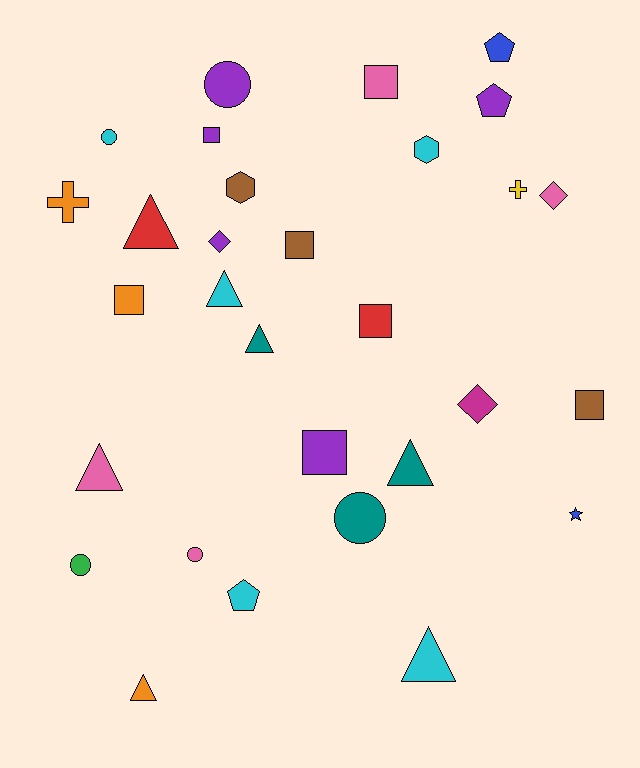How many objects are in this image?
There are 30 objects.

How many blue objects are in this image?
There are 2 blue objects.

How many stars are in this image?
There is 1 star.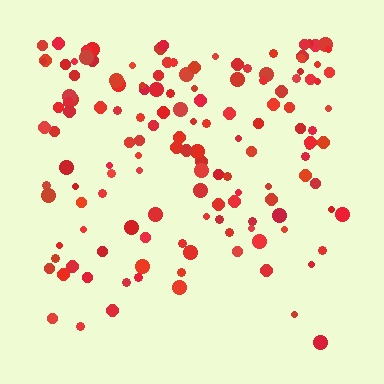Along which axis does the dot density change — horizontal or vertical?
Vertical.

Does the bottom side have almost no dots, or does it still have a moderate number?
Still a moderate number, just noticeably fewer than the top.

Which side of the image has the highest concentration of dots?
The top.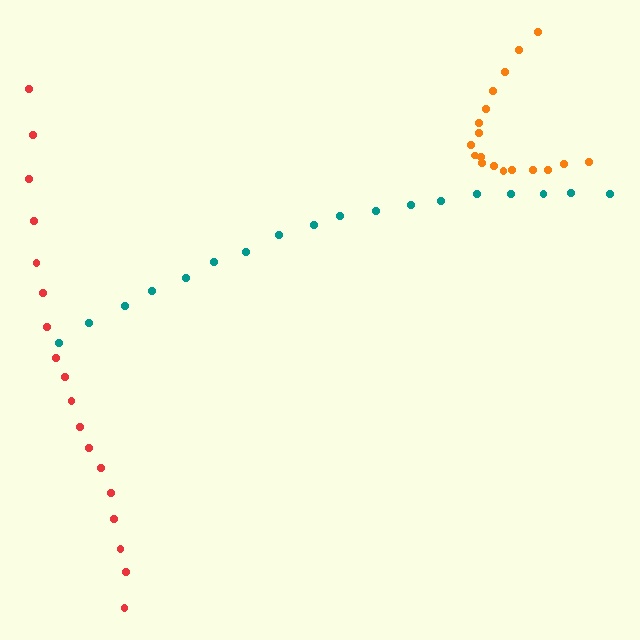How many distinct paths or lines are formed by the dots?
There are 3 distinct paths.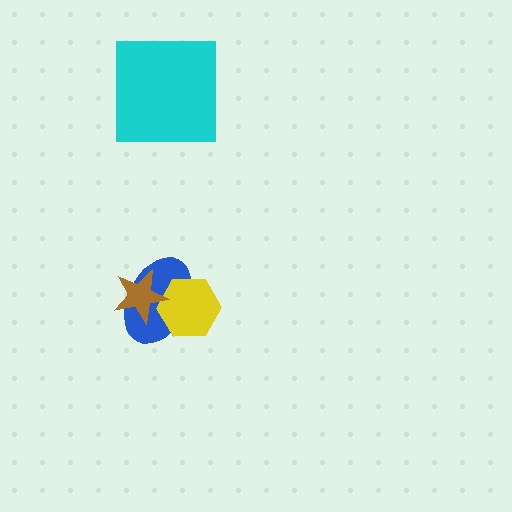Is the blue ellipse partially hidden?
Yes, it is partially covered by another shape.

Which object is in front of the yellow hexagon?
The brown star is in front of the yellow hexagon.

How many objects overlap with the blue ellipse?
2 objects overlap with the blue ellipse.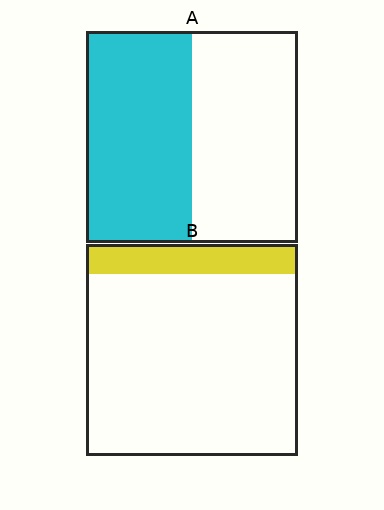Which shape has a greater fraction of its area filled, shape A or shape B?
Shape A.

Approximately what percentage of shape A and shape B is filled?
A is approximately 50% and B is approximately 15%.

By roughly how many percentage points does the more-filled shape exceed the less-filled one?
By roughly 35 percentage points (A over B).